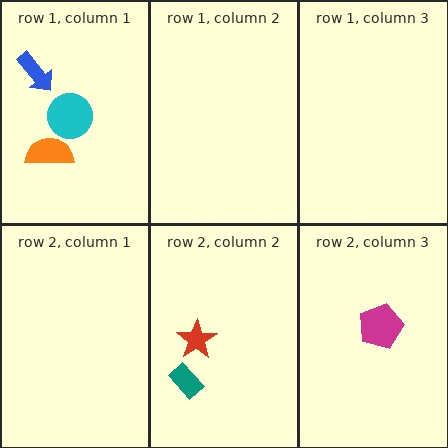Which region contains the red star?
The row 2, column 2 region.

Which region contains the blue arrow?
The row 1, column 1 region.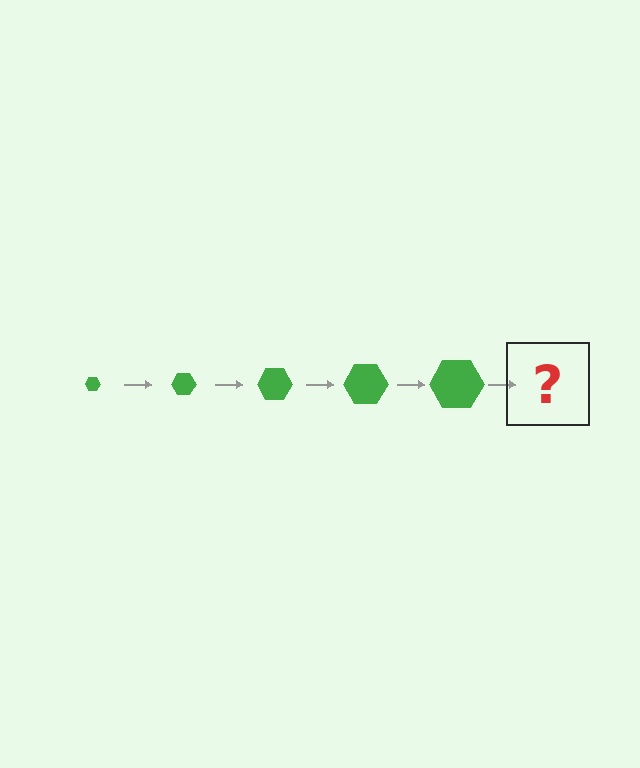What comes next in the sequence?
The next element should be a green hexagon, larger than the previous one.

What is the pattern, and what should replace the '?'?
The pattern is that the hexagon gets progressively larger each step. The '?' should be a green hexagon, larger than the previous one.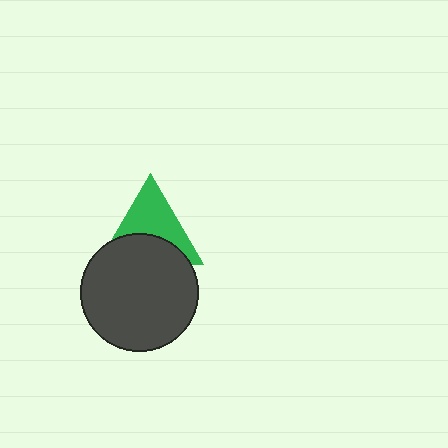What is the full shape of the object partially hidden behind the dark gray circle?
The partially hidden object is a green triangle.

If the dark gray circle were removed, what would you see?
You would see the complete green triangle.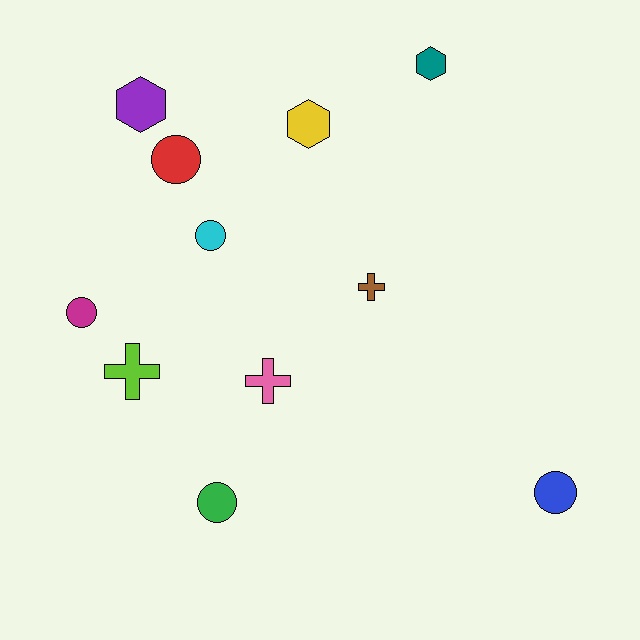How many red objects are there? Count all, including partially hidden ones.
There is 1 red object.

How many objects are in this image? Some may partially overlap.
There are 11 objects.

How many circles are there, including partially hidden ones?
There are 5 circles.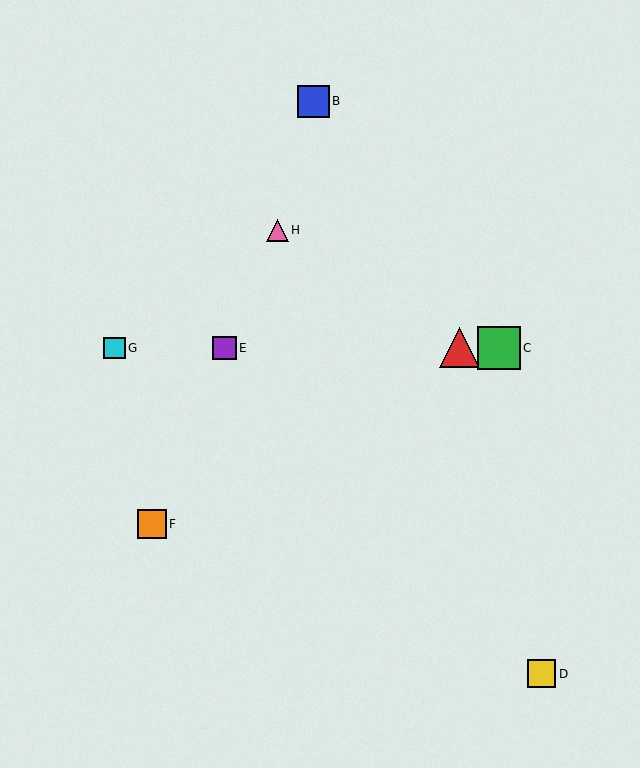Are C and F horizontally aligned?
No, C is at y≈348 and F is at y≈524.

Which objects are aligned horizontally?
Objects A, C, E, G are aligned horizontally.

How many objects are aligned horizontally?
4 objects (A, C, E, G) are aligned horizontally.